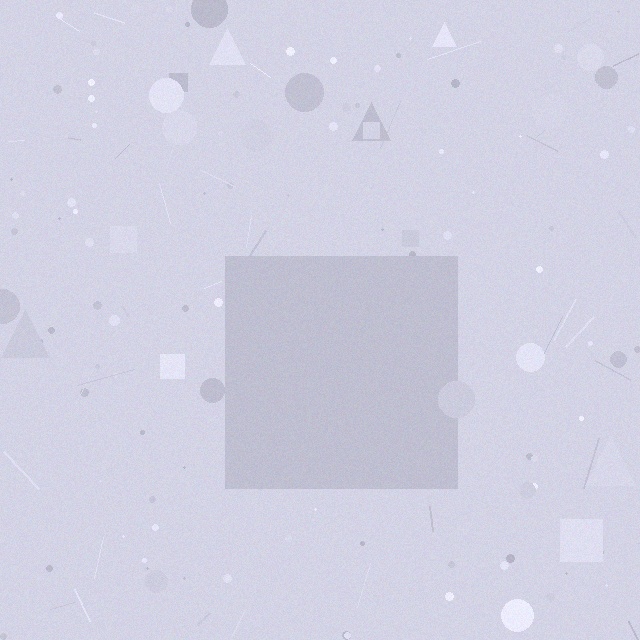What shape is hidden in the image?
A square is hidden in the image.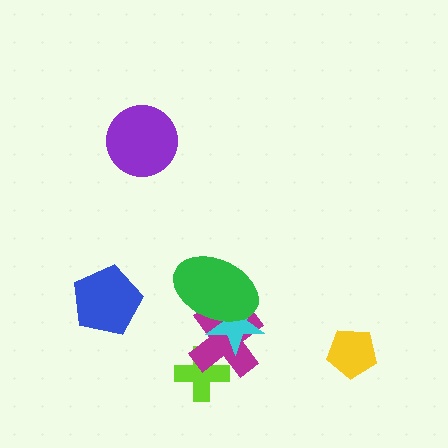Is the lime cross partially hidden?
Yes, it is partially covered by another shape.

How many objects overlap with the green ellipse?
2 objects overlap with the green ellipse.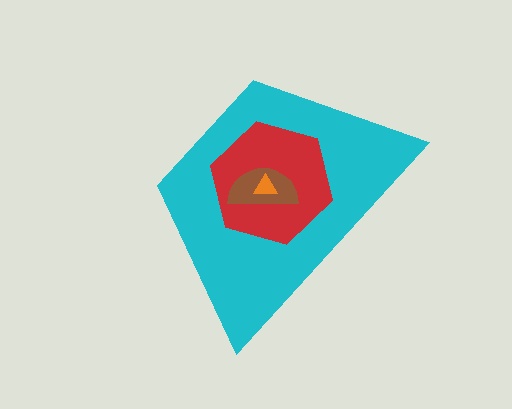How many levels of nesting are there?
4.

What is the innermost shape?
The orange triangle.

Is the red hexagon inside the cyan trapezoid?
Yes.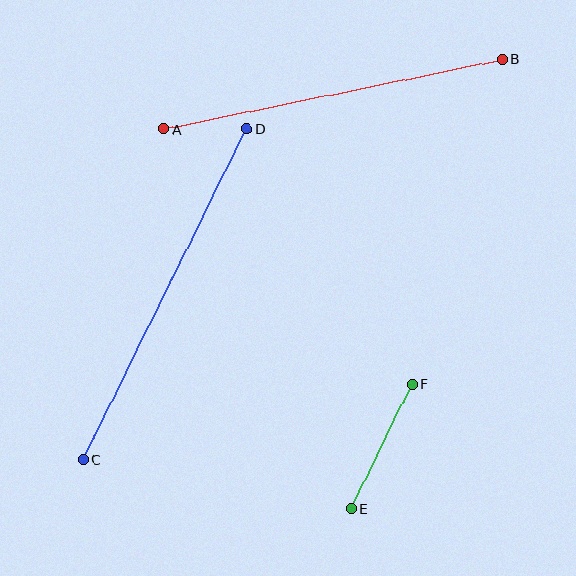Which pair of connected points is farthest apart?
Points C and D are farthest apart.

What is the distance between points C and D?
The distance is approximately 370 pixels.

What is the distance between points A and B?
The distance is approximately 346 pixels.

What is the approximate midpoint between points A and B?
The midpoint is at approximately (333, 94) pixels.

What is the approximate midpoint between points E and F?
The midpoint is at approximately (382, 446) pixels.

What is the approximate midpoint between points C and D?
The midpoint is at approximately (165, 294) pixels.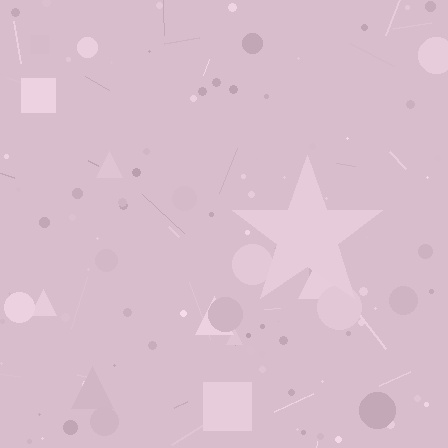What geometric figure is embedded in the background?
A star is embedded in the background.